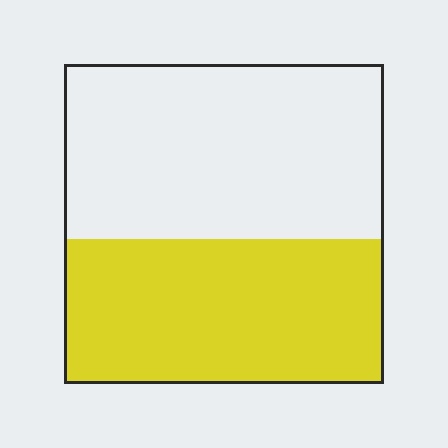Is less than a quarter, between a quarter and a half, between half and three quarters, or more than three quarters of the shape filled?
Between a quarter and a half.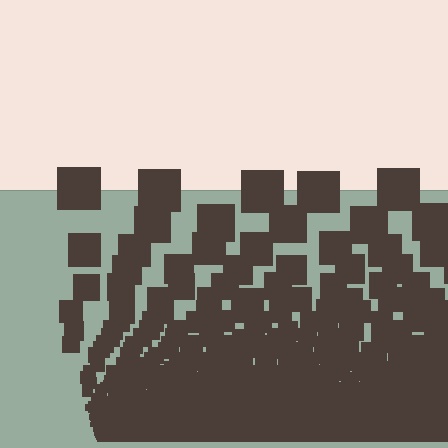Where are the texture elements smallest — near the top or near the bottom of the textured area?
Near the bottom.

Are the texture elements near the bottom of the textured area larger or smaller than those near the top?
Smaller. The gradient is inverted — elements near the bottom are smaller and denser.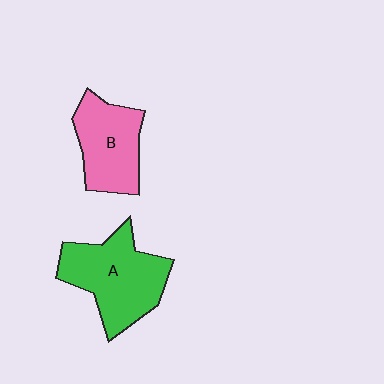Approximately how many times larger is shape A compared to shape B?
Approximately 1.3 times.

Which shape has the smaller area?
Shape B (pink).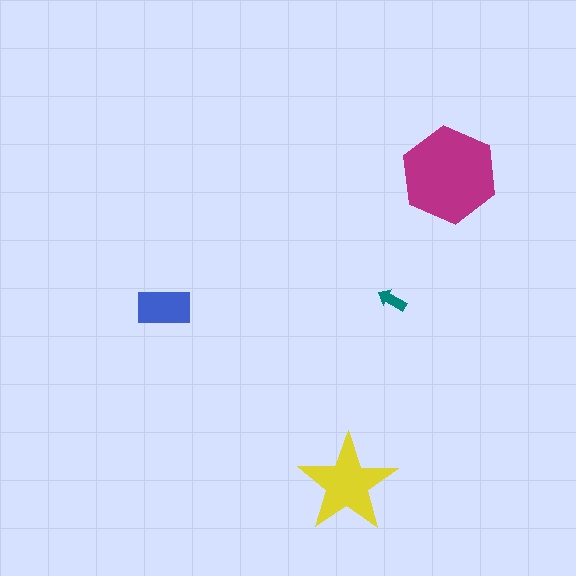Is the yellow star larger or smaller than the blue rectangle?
Larger.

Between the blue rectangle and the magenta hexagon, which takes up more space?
The magenta hexagon.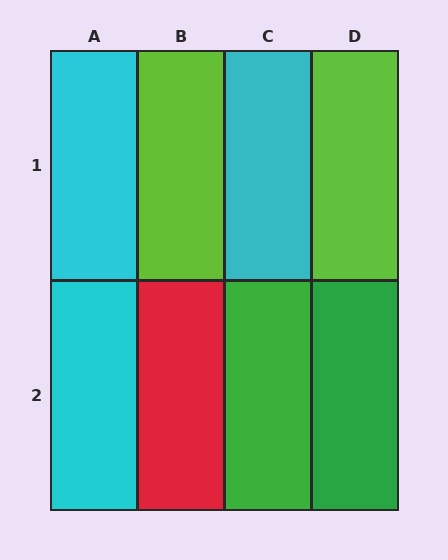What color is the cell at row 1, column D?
Lime.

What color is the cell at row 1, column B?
Lime.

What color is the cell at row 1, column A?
Cyan.